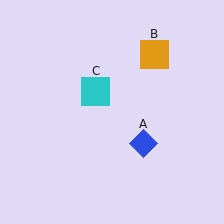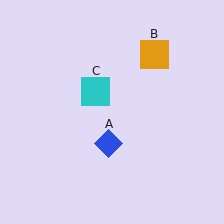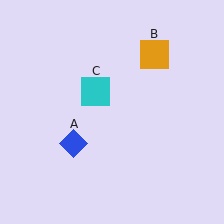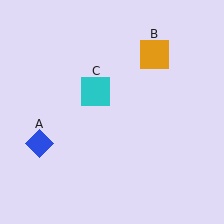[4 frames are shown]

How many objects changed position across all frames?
1 object changed position: blue diamond (object A).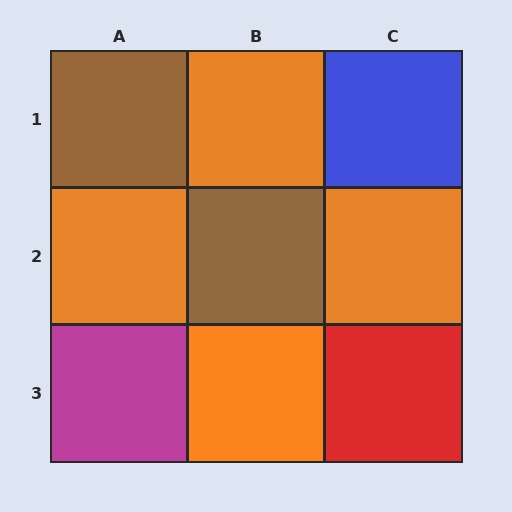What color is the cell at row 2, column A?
Orange.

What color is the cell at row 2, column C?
Orange.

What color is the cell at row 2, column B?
Brown.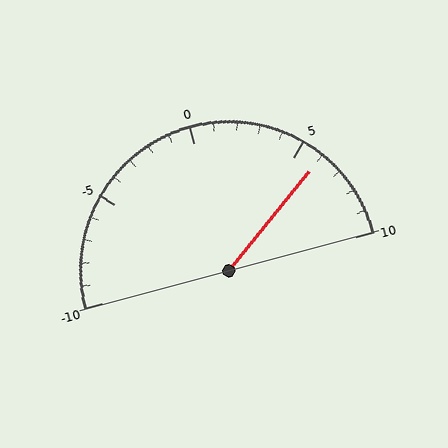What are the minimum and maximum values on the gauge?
The gauge ranges from -10 to 10.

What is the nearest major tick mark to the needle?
The nearest major tick mark is 5.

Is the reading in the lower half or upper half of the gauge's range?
The reading is in the upper half of the range (-10 to 10).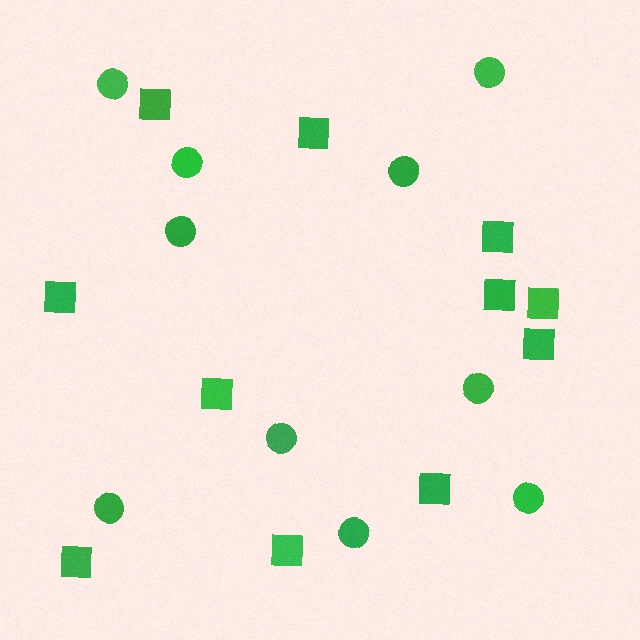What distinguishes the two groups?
There are 2 groups: one group of circles (10) and one group of squares (11).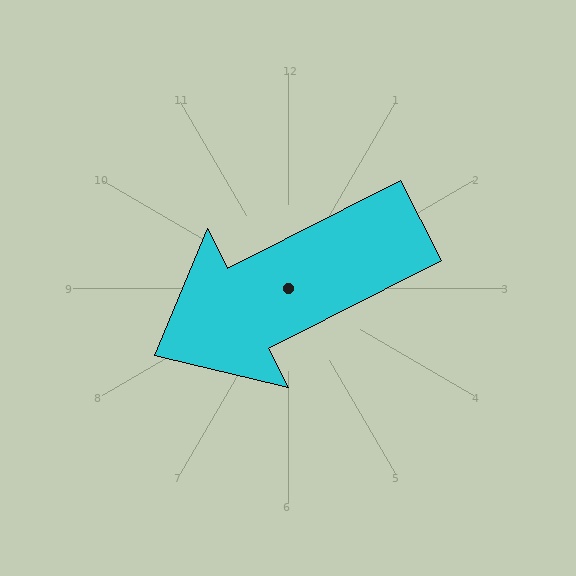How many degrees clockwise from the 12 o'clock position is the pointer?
Approximately 243 degrees.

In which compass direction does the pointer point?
Southwest.